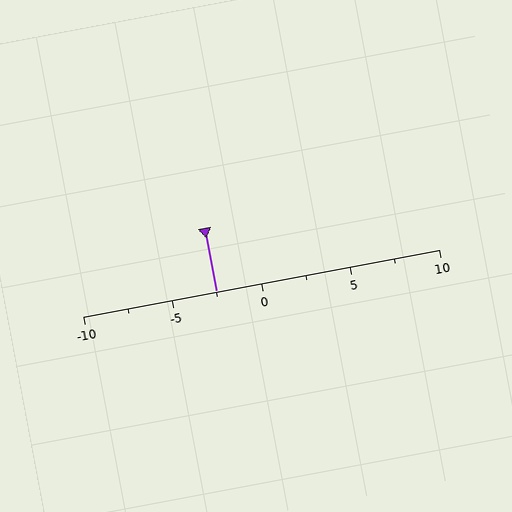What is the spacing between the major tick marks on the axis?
The major ticks are spaced 5 apart.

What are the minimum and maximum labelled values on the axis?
The axis runs from -10 to 10.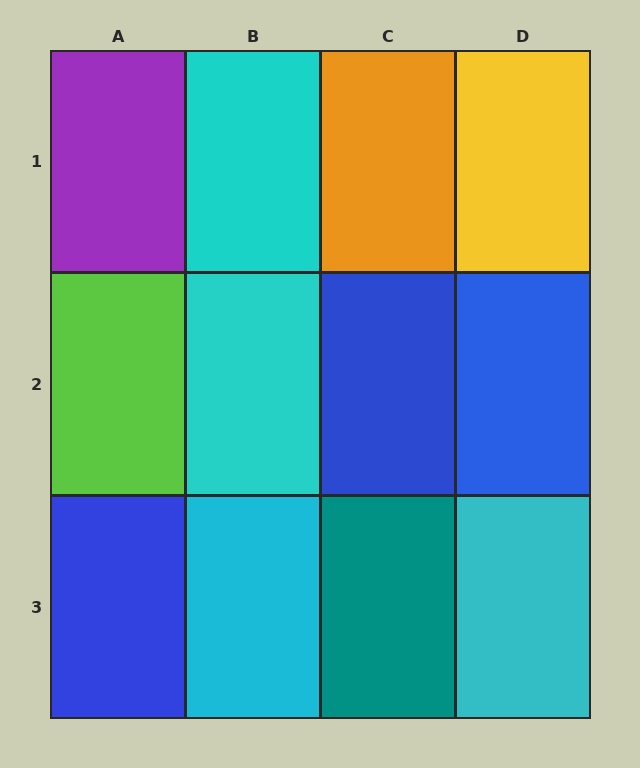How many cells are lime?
1 cell is lime.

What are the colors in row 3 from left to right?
Blue, cyan, teal, cyan.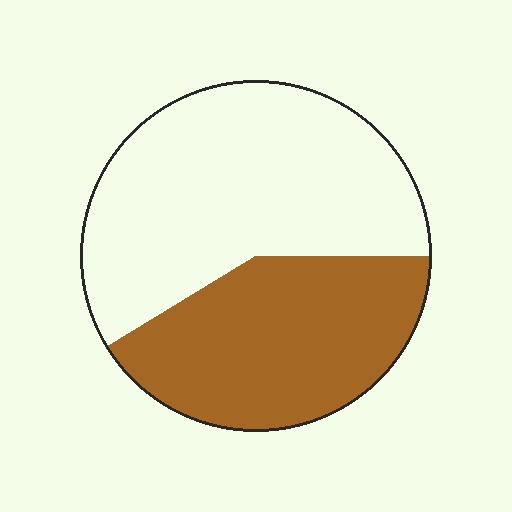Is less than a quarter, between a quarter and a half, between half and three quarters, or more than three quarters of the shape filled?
Between a quarter and a half.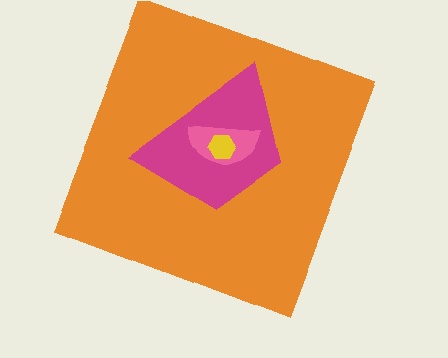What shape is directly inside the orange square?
The magenta trapezoid.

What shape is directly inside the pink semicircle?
The yellow hexagon.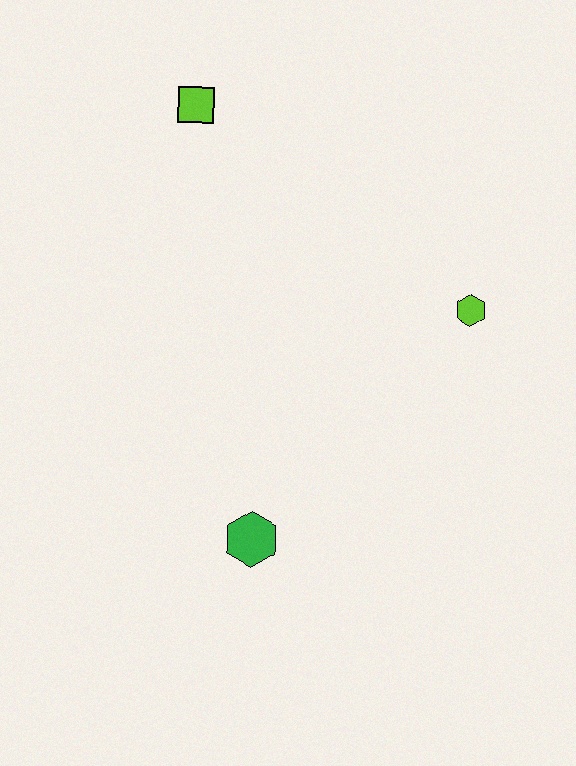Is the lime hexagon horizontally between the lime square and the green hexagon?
No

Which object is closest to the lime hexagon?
The green hexagon is closest to the lime hexagon.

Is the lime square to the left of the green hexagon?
Yes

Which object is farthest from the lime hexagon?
The lime square is farthest from the lime hexagon.